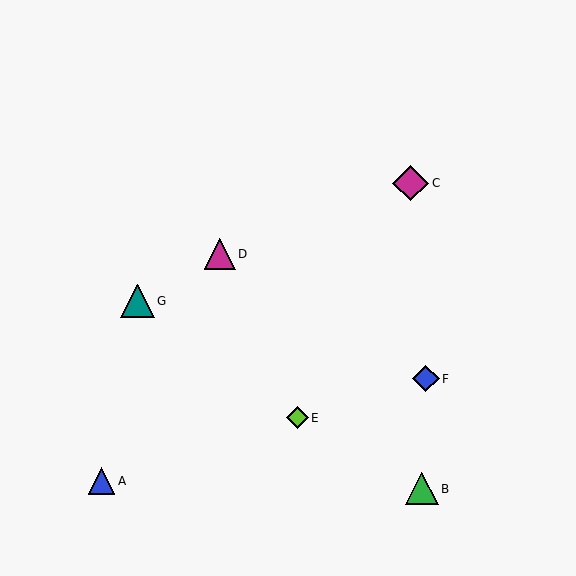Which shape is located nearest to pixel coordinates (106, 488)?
The blue triangle (labeled A) at (101, 481) is nearest to that location.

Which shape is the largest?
The magenta diamond (labeled C) is the largest.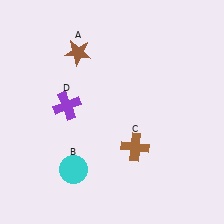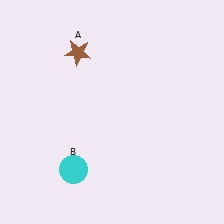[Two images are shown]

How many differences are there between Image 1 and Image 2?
There are 2 differences between the two images.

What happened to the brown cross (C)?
The brown cross (C) was removed in Image 2. It was in the bottom-right area of Image 1.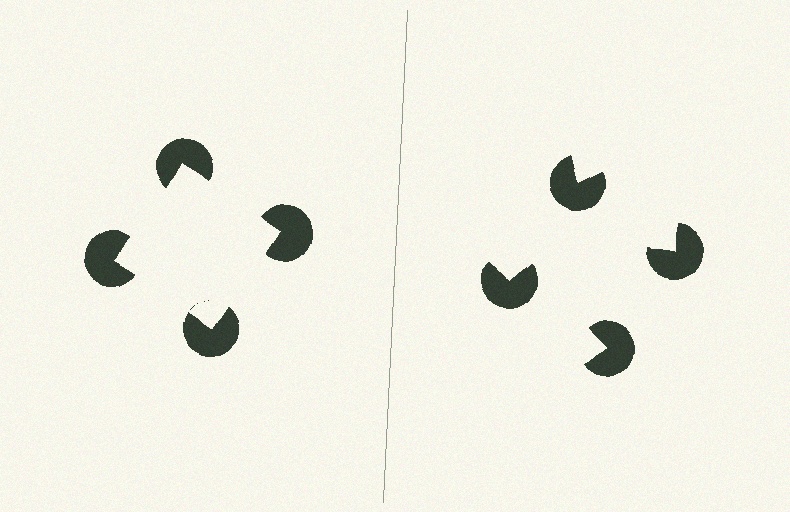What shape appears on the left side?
An illusory square.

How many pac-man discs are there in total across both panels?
8 — 4 on each side.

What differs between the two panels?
The pac-man discs are positioned identically on both sides; only the wedge orientations differ. On the left they align to a square; on the right they are misaligned.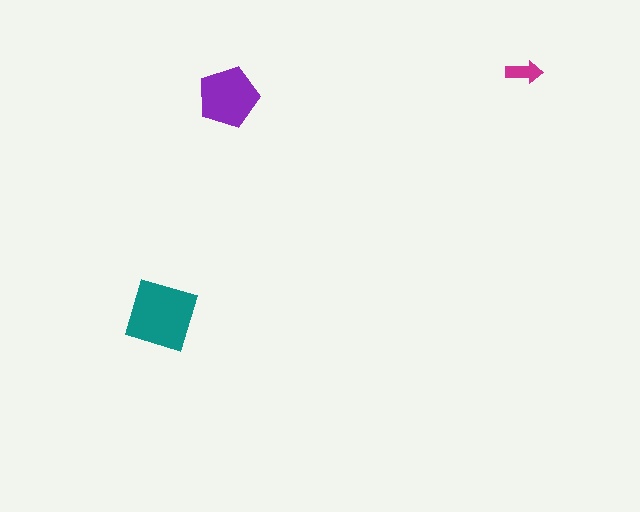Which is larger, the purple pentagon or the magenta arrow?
The purple pentagon.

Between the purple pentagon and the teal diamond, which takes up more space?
The teal diamond.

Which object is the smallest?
The magenta arrow.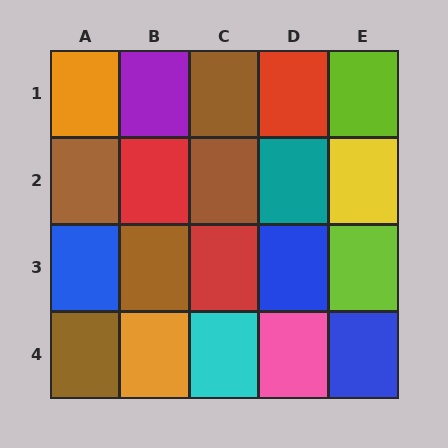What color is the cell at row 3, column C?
Red.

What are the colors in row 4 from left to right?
Brown, orange, cyan, pink, blue.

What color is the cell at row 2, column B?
Red.